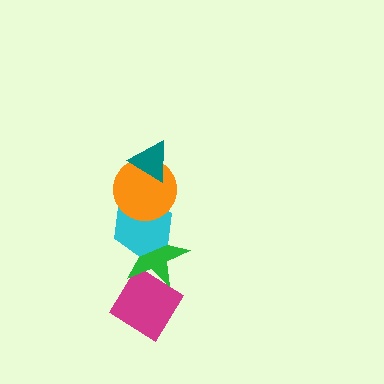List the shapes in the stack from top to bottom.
From top to bottom: the teal triangle, the orange circle, the cyan hexagon, the green star, the magenta diamond.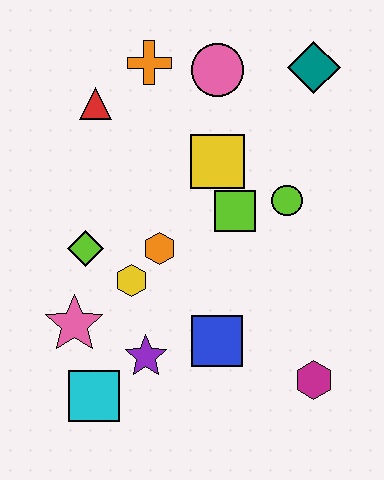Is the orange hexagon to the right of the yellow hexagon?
Yes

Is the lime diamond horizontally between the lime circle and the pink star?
Yes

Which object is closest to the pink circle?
The orange cross is closest to the pink circle.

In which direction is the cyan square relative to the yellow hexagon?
The cyan square is below the yellow hexagon.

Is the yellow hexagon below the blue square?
No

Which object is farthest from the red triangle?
The magenta hexagon is farthest from the red triangle.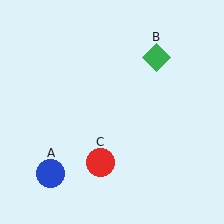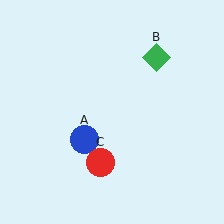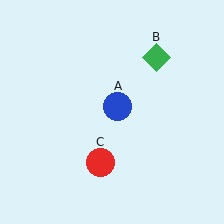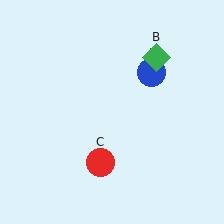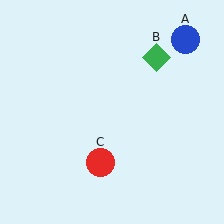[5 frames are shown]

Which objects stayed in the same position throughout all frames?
Green diamond (object B) and red circle (object C) remained stationary.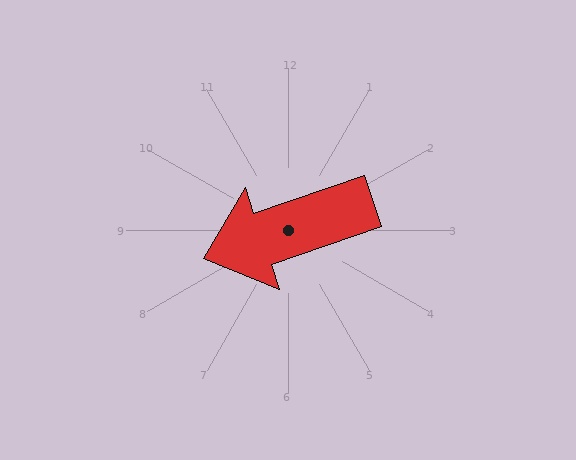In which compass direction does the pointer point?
West.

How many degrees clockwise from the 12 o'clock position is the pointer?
Approximately 251 degrees.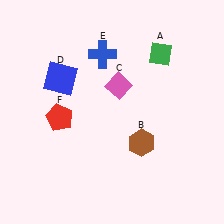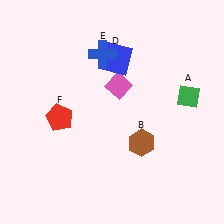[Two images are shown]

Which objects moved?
The objects that moved are: the green diamond (A), the blue square (D).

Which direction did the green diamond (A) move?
The green diamond (A) moved down.